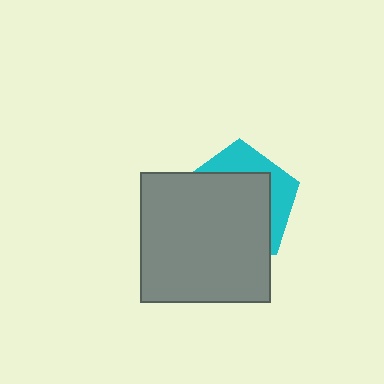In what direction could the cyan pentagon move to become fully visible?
The cyan pentagon could move toward the upper-right. That would shift it out from behind the gray square entirely.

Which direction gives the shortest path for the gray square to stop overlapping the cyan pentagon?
Moving toward the lower-left gives the shortest separation.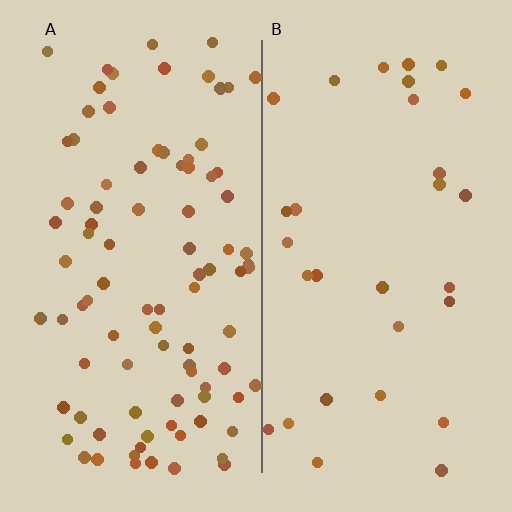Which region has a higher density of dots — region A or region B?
A (the left).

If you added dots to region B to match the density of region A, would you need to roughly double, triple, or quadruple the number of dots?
Approximately triple.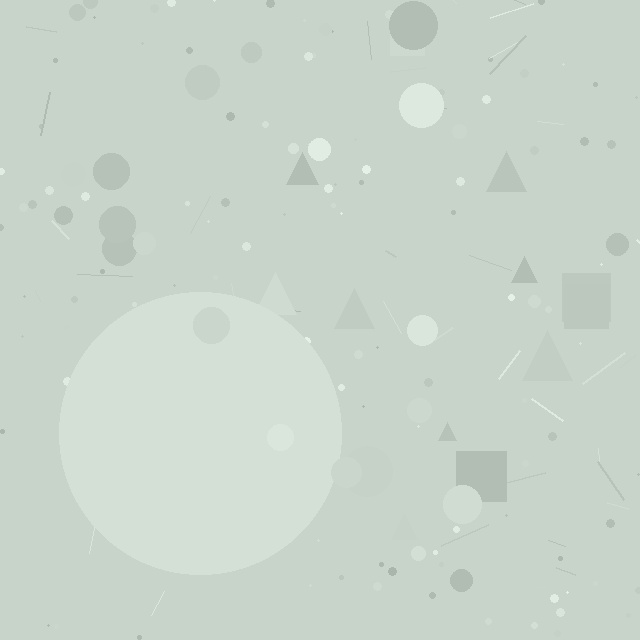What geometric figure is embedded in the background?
A circle is embedded in the background.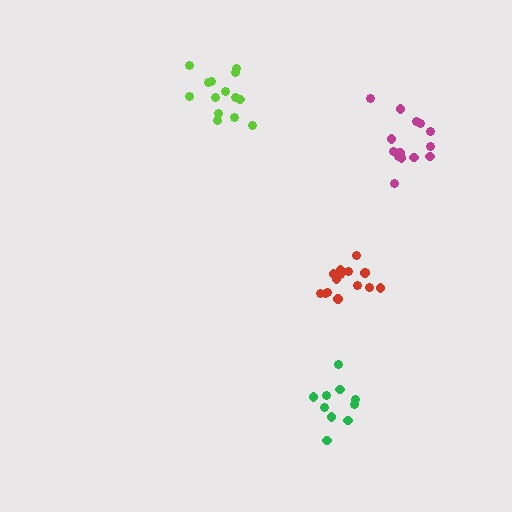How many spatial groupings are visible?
There are 4 spatial groupings.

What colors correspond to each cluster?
The clusters are colored: red, green, magenta, lime.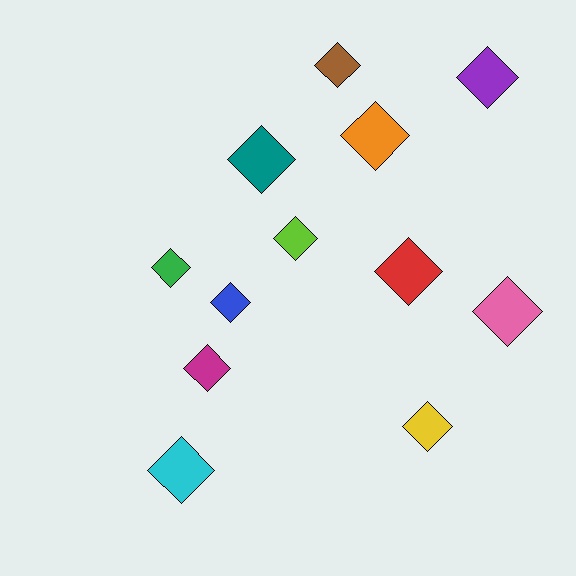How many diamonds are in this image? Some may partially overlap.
There are 12 diamonds.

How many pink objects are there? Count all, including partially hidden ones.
There is 1 pink object.